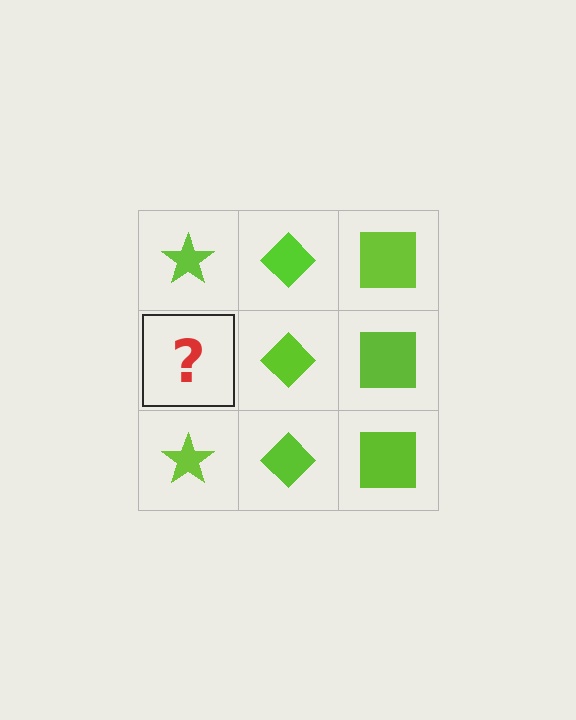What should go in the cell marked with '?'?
The missing cell should contain a lime star.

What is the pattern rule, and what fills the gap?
The rule is that each column has a consistent shape. The gap should be filled with a lime star.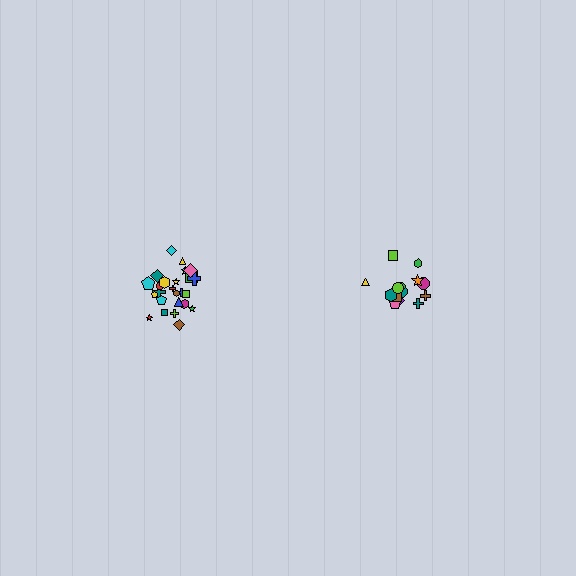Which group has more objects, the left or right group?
The left group.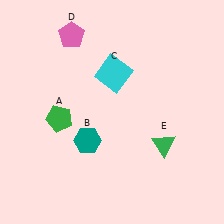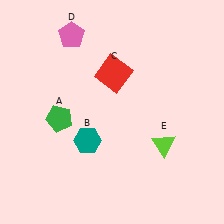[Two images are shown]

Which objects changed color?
C changed from cyan to red. E changed from green to lime.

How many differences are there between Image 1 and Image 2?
There are 2 differences between the two images.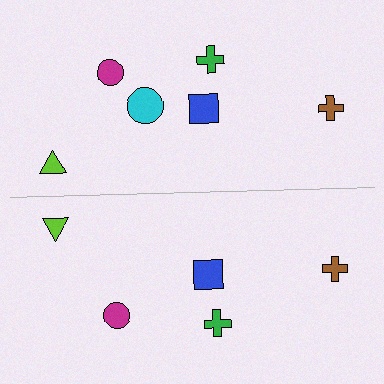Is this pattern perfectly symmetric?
No, the pattern is not perfectly symmetric. A cyan circle is missing from the bottom side.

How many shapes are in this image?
There are 11 shapes in this image.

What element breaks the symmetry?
A cyan circle is missing from the bottom side.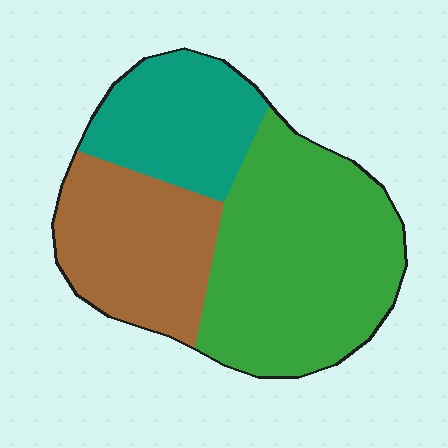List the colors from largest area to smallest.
From largest to smallest: green, brown, teal.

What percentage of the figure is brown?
Brown covers 28% of the figure.